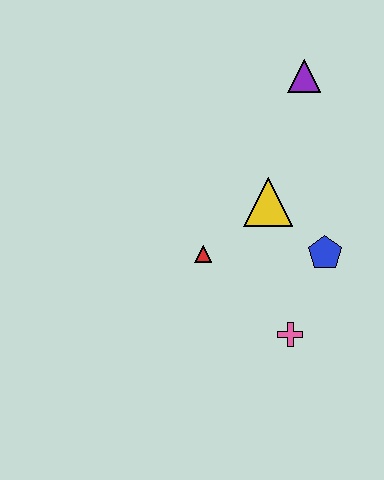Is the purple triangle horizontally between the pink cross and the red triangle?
No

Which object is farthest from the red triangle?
The purple triangle is farthest from the red triangle.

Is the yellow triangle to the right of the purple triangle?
No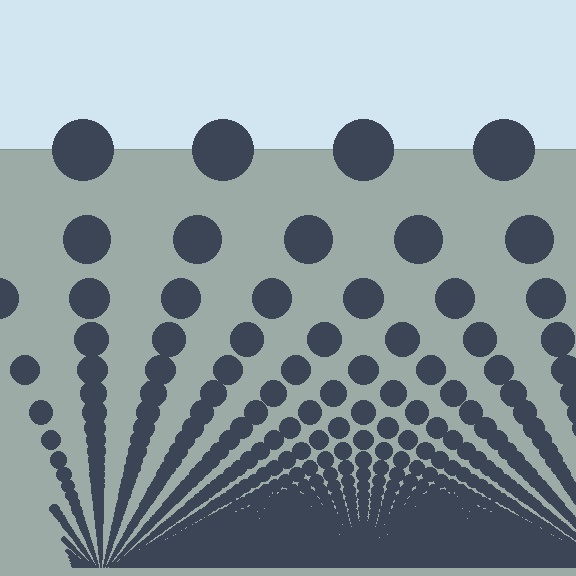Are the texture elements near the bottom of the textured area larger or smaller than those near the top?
Smaller. The gradient is inverted — elements near the bottom are smaller and denser.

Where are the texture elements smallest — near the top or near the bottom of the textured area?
Near the bottom.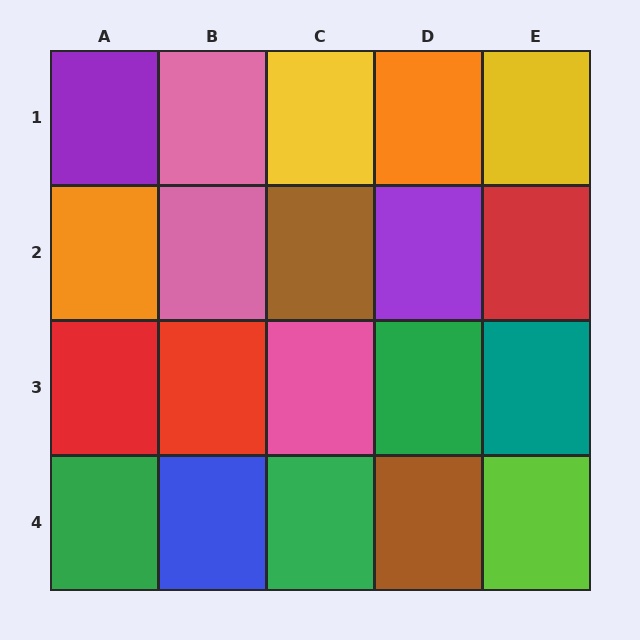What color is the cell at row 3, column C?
Pink.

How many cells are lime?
1 cell is lime.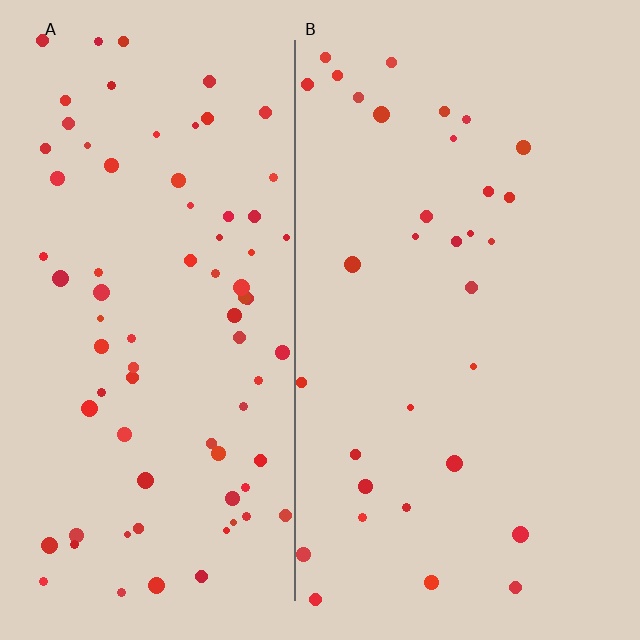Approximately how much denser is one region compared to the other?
Approximately 2.4× — region A over region B.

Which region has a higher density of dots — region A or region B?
A (the left).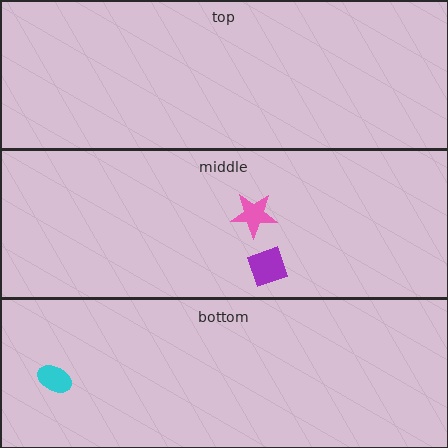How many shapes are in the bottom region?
1.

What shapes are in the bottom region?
The cyan ellipse.